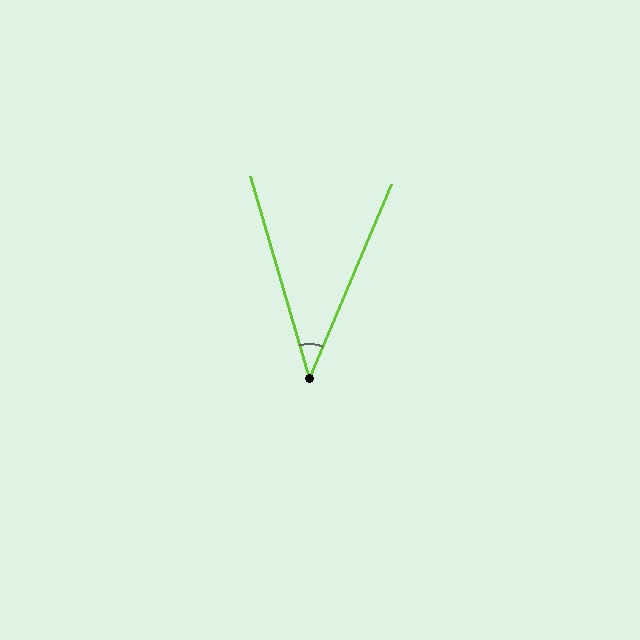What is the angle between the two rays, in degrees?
Approximately 39 degrees.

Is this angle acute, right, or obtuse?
It is acute.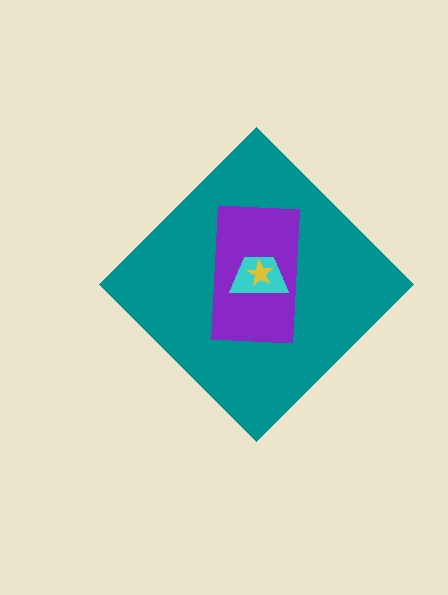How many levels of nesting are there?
4.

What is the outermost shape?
The teal diamond.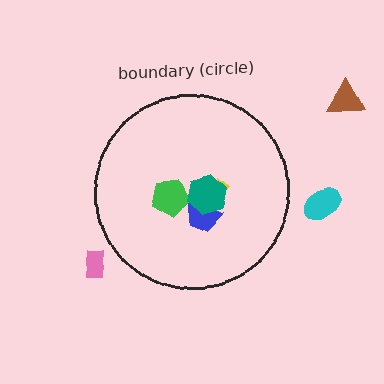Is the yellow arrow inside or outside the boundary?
Inside.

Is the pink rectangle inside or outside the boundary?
Outside.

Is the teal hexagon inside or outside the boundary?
Inside.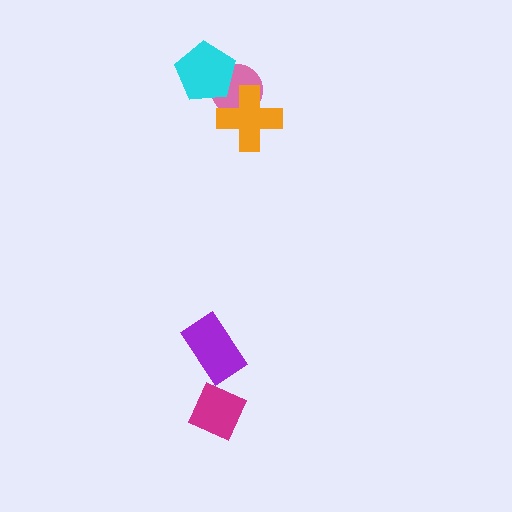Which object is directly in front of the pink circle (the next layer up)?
The cyan pentagon is directly in front of the pink circle.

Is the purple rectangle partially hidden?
No, no other shape covers it.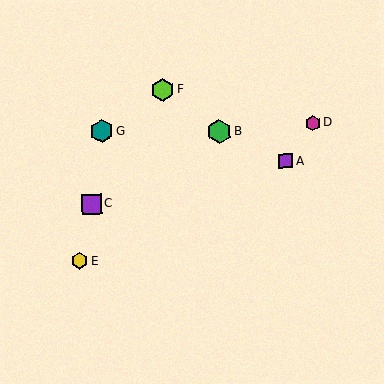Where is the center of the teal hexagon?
The center of the teal hexagon is at (102, 131).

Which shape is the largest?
The green hexagon (labeled B) is the largest.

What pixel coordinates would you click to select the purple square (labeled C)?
Click at (92, 204) to select the purple square C.